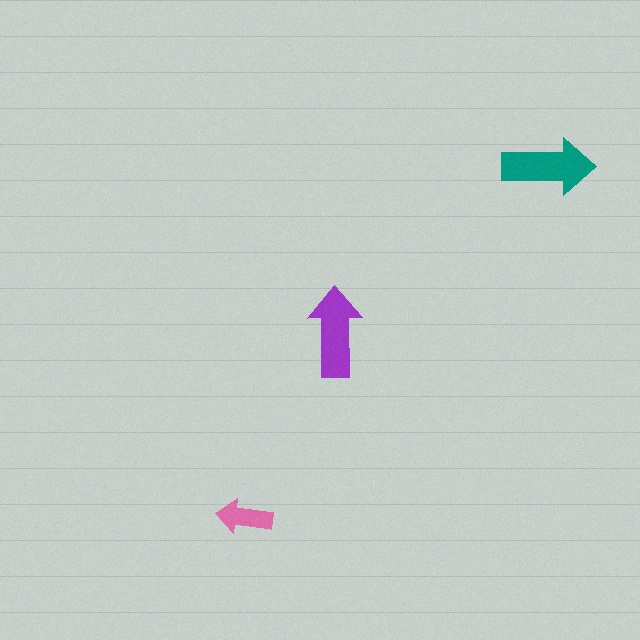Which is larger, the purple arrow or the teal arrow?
The teal one.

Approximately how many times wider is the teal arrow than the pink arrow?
About 1.5 times wider.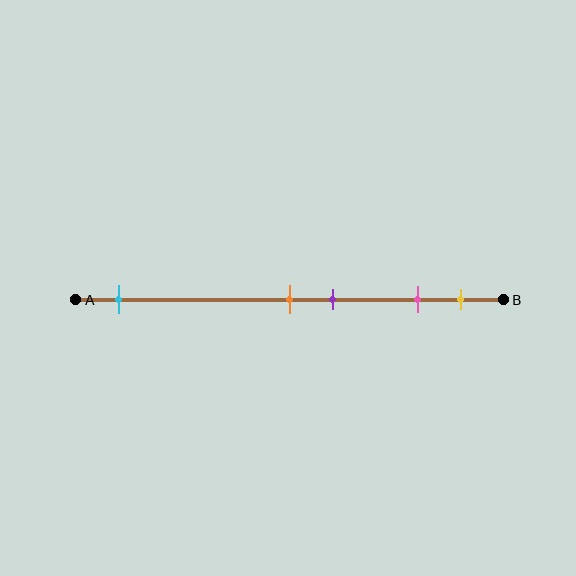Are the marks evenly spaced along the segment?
No, the marks are not evenly spaced.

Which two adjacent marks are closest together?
The orange and purple marks are the closest adjacent pair.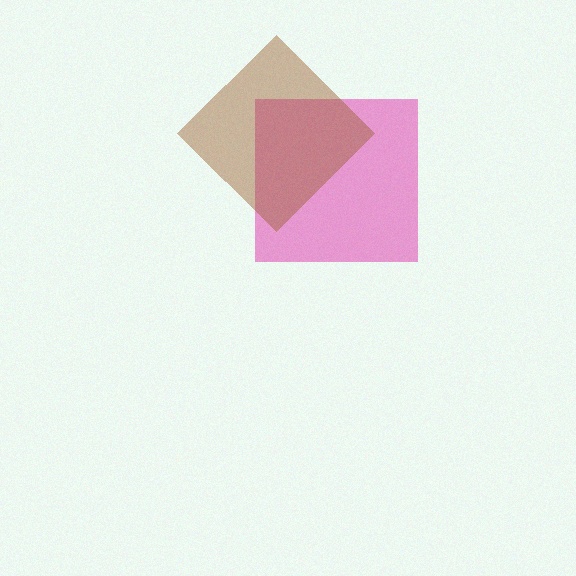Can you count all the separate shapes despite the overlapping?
Yes, there are 2 separate shapes.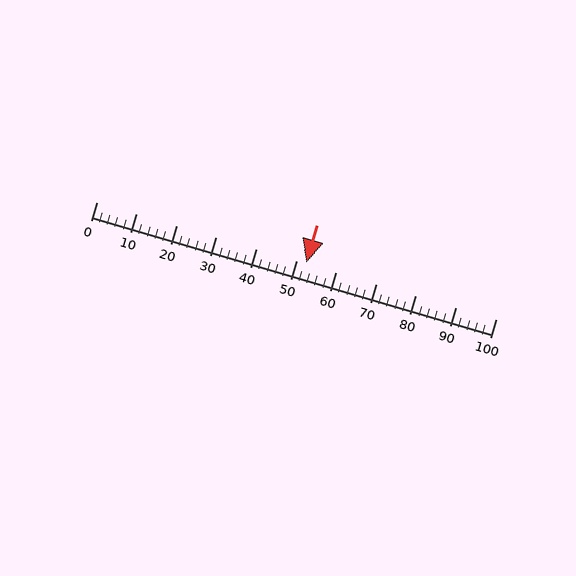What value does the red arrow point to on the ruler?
The red arrow points to approximately 53.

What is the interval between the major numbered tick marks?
The major tick marks are spaced 10 units apart.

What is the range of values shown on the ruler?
The ruler shows values from 0 to 100.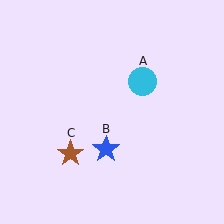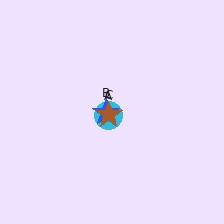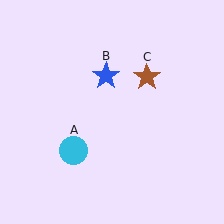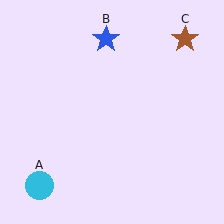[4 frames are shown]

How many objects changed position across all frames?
3 objects changed position: cyan circle (object A), blue star (object B), brown star (object C).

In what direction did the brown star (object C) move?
The brown star (object C) moved up and to the right.